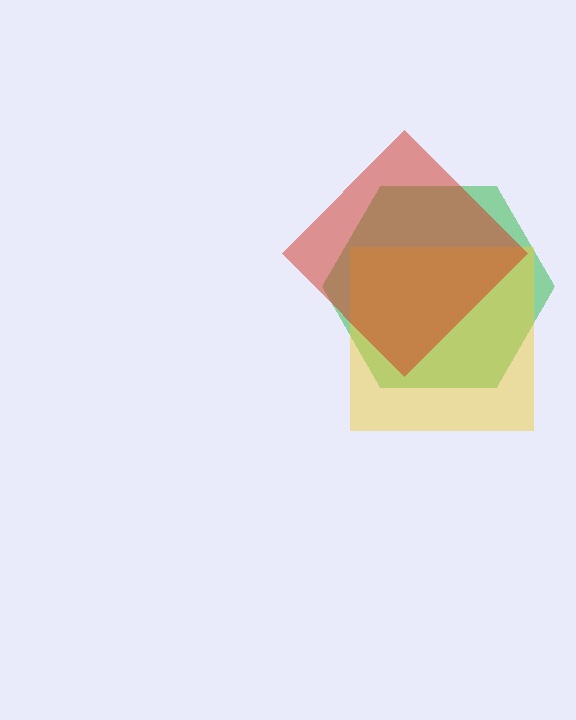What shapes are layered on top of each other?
The layered shapes are: a green hexagon, a yellow square, a red diamond.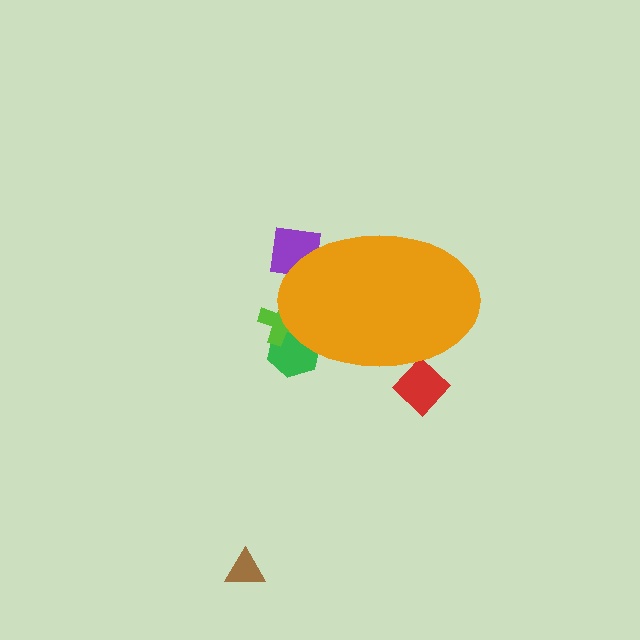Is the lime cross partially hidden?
Yes, the lime cross is partially hidden behind the orange ellipse.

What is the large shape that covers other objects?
An orange ellipse.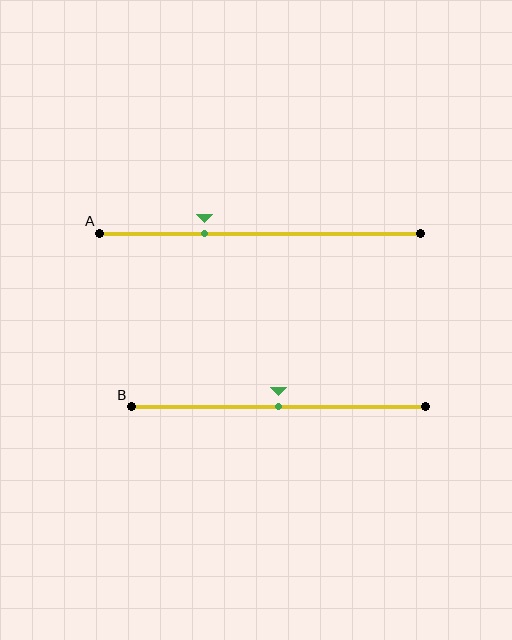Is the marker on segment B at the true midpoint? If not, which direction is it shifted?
Yes, the marker on segment B is at the true midpoint.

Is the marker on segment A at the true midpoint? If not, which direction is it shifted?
No, the marker on segment A is shifted to the left by about 17% of the segment length.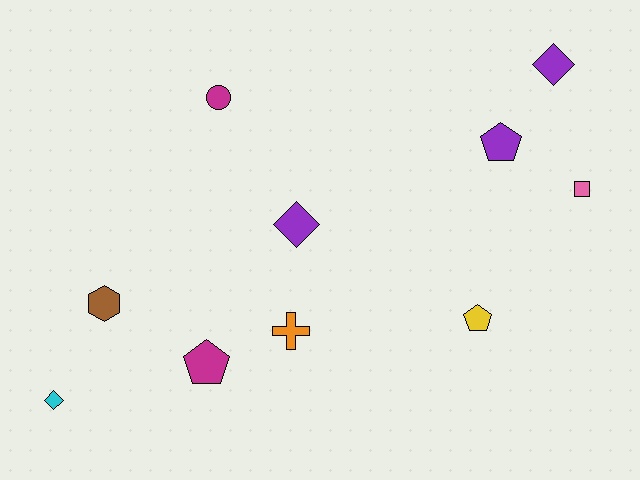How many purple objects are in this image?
There are 3 purple objects.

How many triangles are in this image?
There are no triangles.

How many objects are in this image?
There are 10 objects.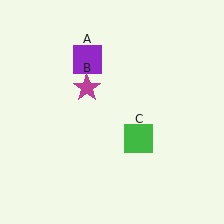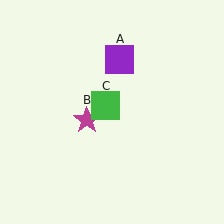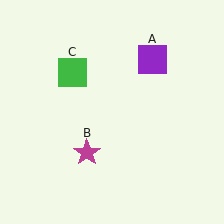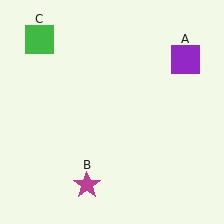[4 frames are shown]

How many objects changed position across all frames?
3 objects changed position: purple square (object A), magenta star (object B), green square (object C).